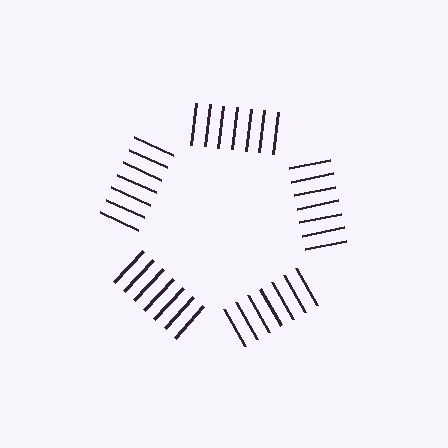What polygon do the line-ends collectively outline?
An illusory pentagon — the line segments terminate on its edges but no continuous stroke is drawn.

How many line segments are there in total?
35 — 7 along each of the 5 edges.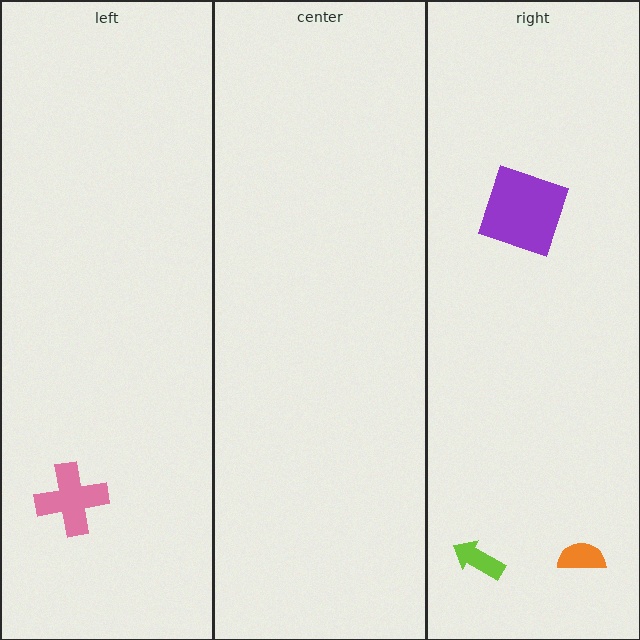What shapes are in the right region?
The orange semicircle, the purple square, the lime arrow.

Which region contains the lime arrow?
The right region.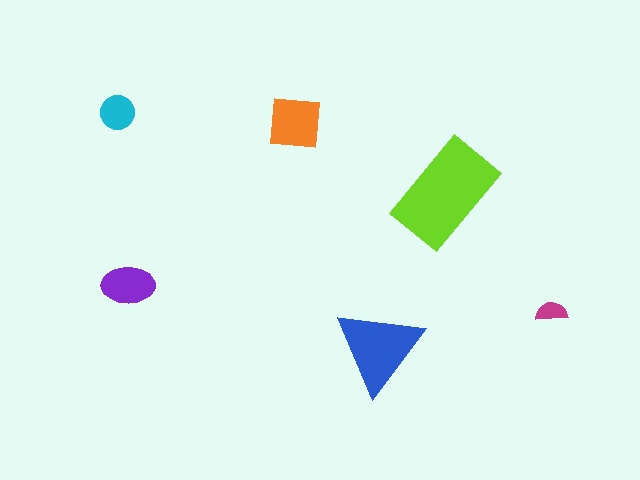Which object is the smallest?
The magenta semicircle.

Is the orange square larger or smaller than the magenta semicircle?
Larger.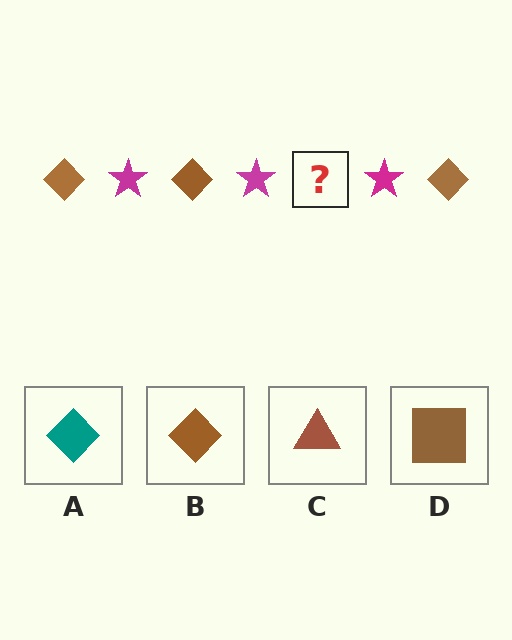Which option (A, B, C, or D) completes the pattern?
B.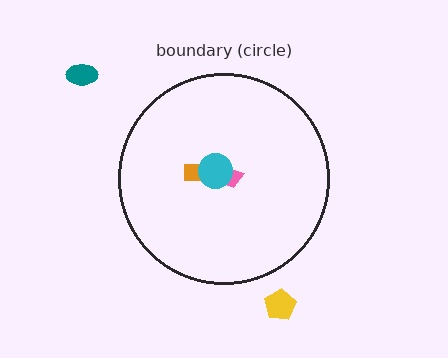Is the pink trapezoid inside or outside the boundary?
Inside.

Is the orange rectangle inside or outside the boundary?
Inside.